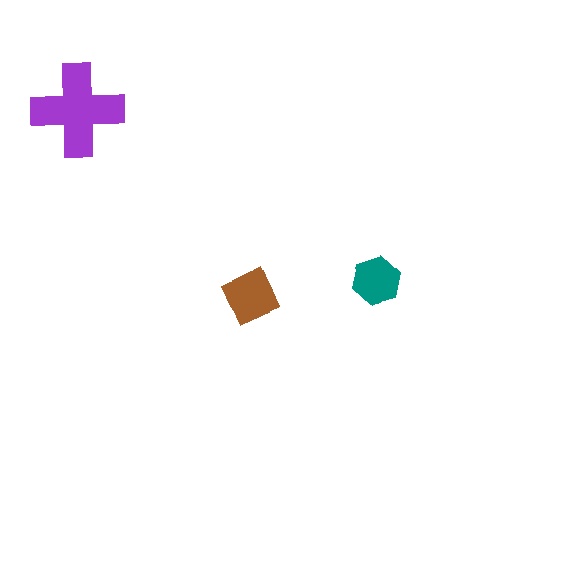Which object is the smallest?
The teal hexagon.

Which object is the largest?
The purple cross.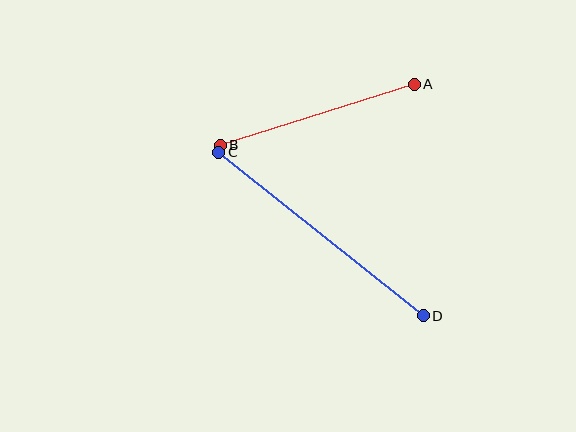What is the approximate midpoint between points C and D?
The midpoint is at approximately (321, 234) pixels.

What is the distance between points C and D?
The distance is approximately 262 pixels.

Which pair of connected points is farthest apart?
Points C and D are farthest apart.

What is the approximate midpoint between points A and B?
The midpoint is at approximately (317, 115) pixels.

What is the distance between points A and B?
The distance is approximately 203 pixels.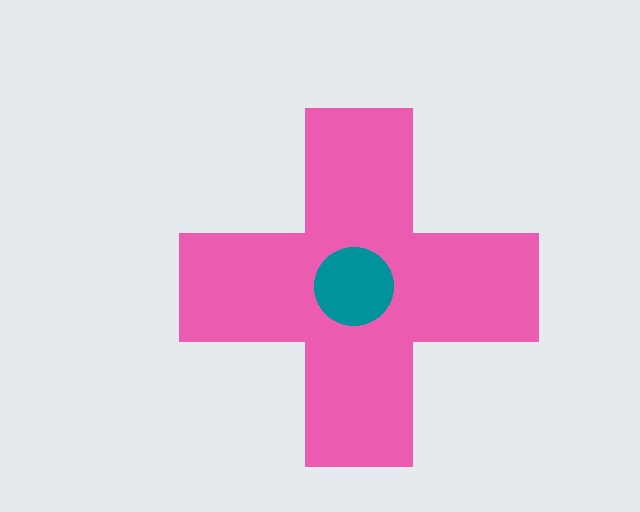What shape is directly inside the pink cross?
The teal circle.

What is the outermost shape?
The pink cross.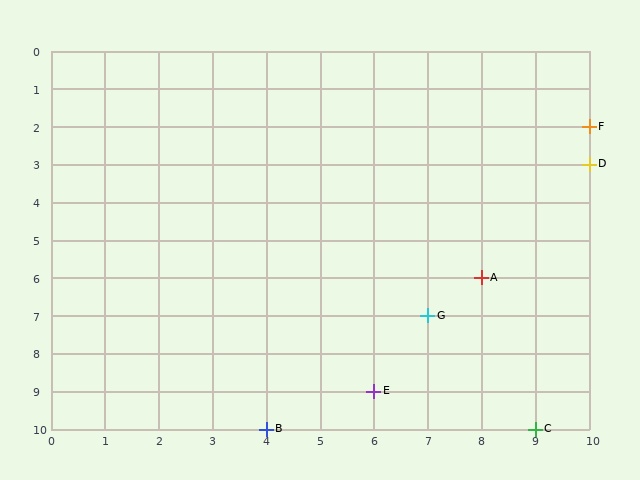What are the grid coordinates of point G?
Point G is at grid coordinates (7, 7).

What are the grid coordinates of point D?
Point D is at grid coordinates (10, 3).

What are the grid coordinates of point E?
Point E is at grid coordinates (6, 9).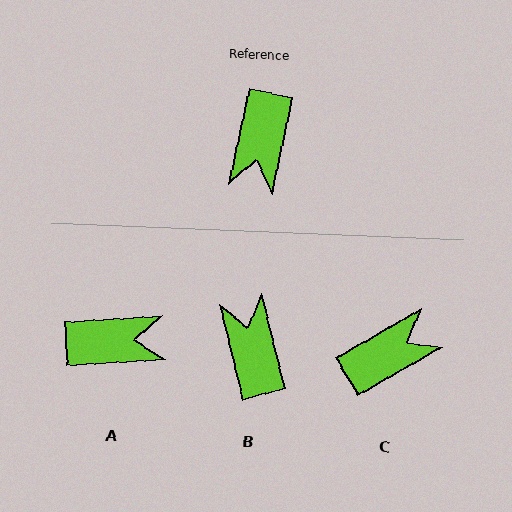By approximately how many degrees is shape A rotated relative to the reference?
Approximately 106 degrees counter-clockwise.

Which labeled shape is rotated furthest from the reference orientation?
B, about 154 degrees away.